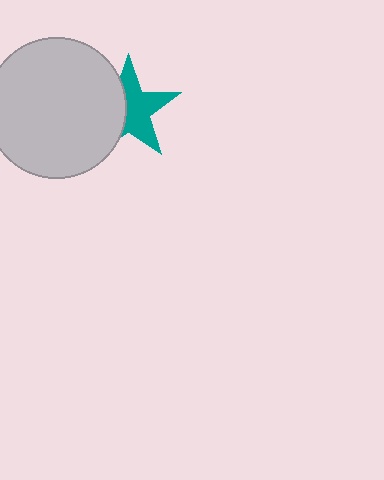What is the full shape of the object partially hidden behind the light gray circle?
The partially hidden object is a teal star.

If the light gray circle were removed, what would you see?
You would see the complete teal star.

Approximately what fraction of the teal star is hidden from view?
Roughly 42% of the teal star is hidden behind the light gray circle.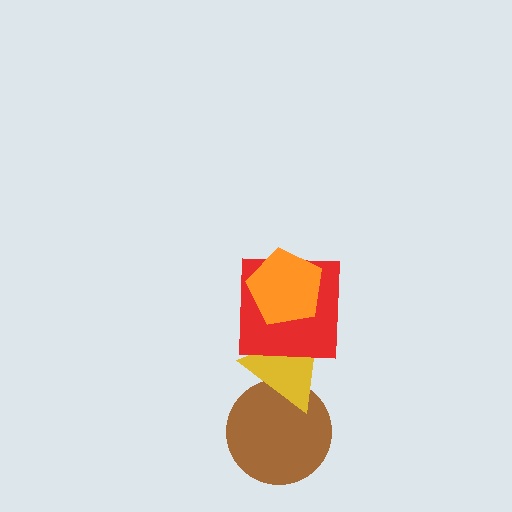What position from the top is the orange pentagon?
The orange pentagon is 1st from the top.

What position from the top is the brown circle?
The brown circle is 4th from the top.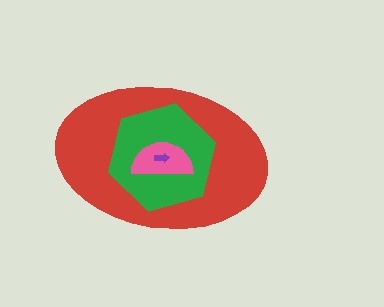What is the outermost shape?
The red ellipse.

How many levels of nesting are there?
4.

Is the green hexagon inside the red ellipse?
Yes.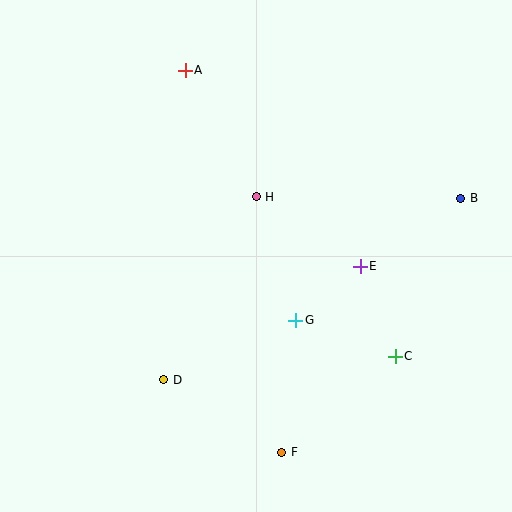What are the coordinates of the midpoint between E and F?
The midpoint between E and F is at (321, 359).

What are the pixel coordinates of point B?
Point B is at (461, 198).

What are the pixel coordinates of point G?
Point G is at (296, 320).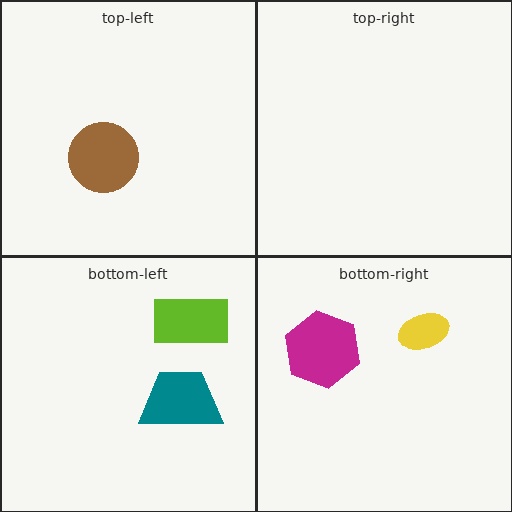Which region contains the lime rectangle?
The bottom-left region.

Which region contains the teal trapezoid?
The bottom-left region.